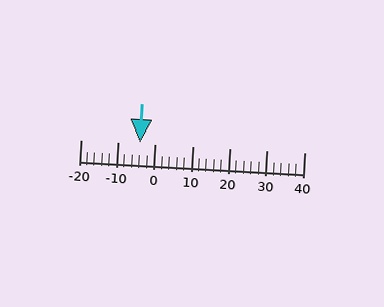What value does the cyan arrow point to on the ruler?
The cyan arrow points to approximately -4.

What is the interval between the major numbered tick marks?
The major tick marks are spaced 10 units apart.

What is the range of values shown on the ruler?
The ruler shows values from -20 to 40.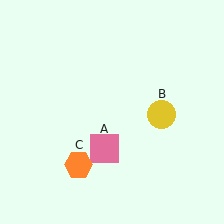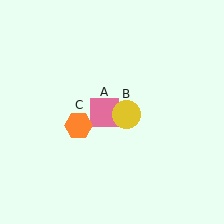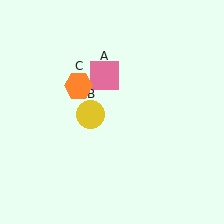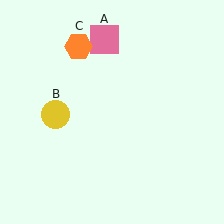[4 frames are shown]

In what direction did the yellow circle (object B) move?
The yellow circle (object B) moved left.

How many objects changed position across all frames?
3 objects changed position: pink square (object A), yellow circle (object B), orange hexagon (object C).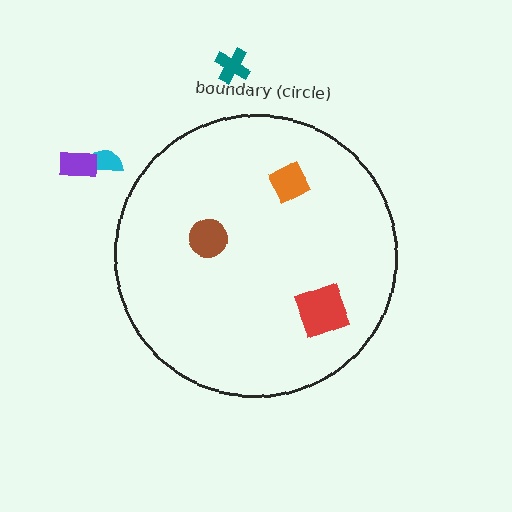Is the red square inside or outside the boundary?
Inside.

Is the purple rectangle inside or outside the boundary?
Outside.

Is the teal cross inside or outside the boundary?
Outside.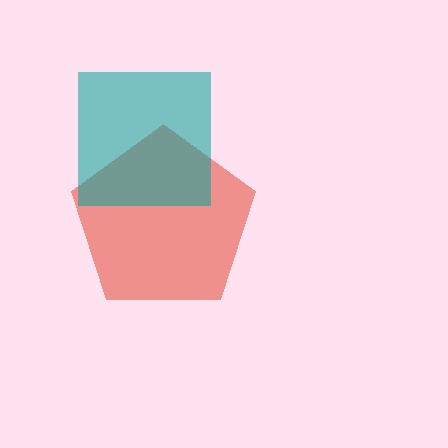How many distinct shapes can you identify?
There are 2 distinct shapes: a red pentagon, a teal square.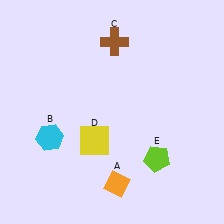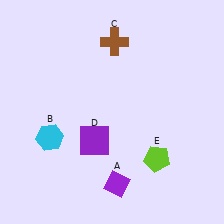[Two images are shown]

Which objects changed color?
A changed from orange to purple. D changed from yellow to purple.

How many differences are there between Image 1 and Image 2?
There are 2 differences between the two images.